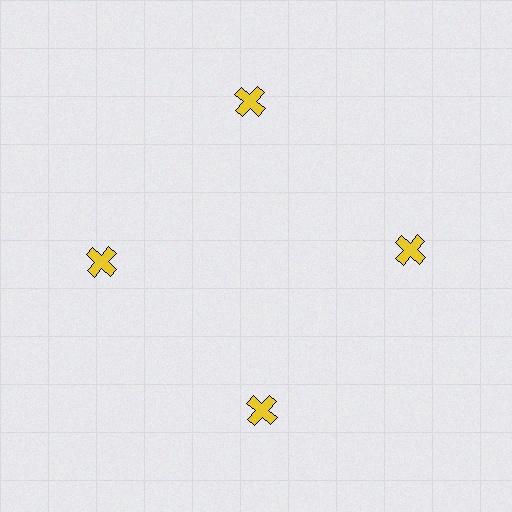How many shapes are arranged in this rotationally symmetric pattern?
There are 4 shapes, arranged in 4 groups of 1.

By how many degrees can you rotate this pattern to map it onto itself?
The pattern maps onto itself every 90 degrees of rotation.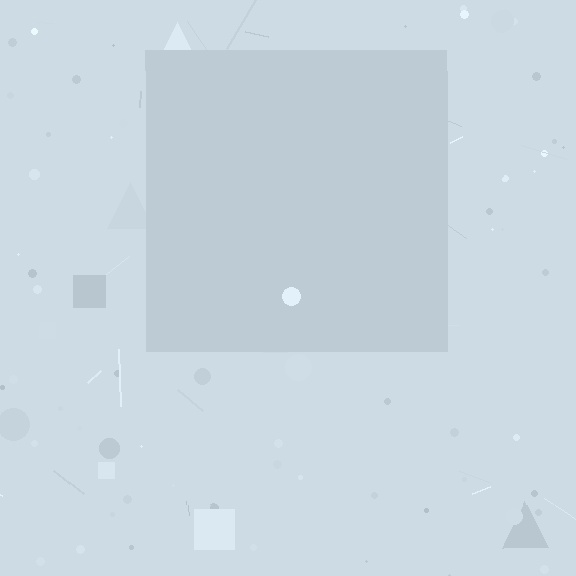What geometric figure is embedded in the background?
A square is embedded in the background.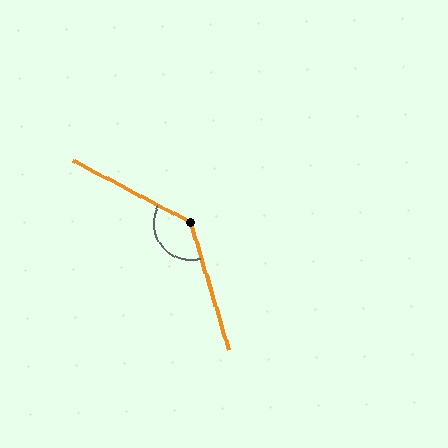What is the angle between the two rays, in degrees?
Approximately 134 degrees.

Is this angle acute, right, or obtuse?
It is obtuse.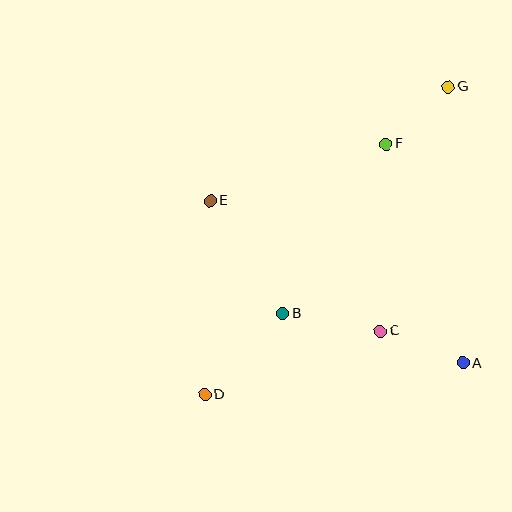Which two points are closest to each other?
Points F and G are closest to each other.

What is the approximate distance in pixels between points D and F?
The distance between D and F is approximately 309 pixels.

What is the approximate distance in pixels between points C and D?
The distance between C and D is approximately 187 pixels.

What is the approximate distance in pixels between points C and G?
The distance between C and G is approximately 254 pixels.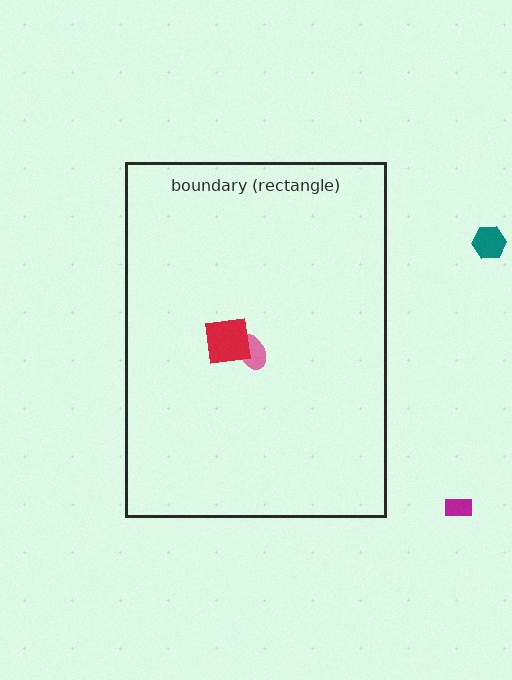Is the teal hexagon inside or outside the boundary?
Outside.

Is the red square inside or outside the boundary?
Inside.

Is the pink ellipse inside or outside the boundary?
Inside.